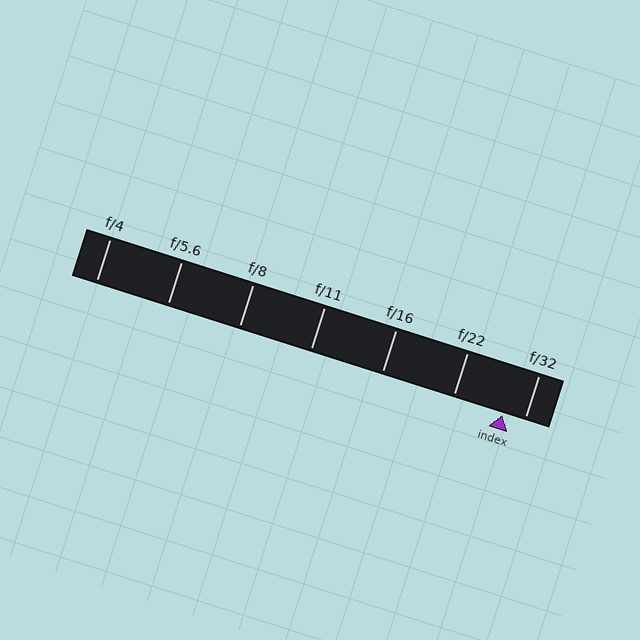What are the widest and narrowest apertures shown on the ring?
The widest aperture shown is f/4 and the narrowest is f/32.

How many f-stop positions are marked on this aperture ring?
There are 7 f-stop positions marked.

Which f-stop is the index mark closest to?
The index mark is closest to f/32.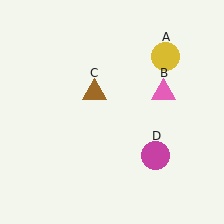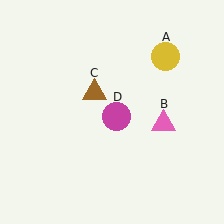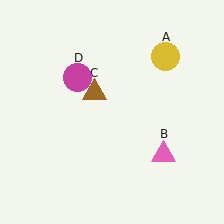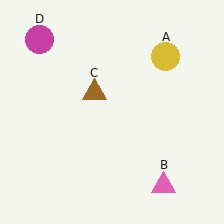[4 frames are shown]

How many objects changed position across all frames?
2 objects changed position: pink triangle (object B), magenta circle (object D).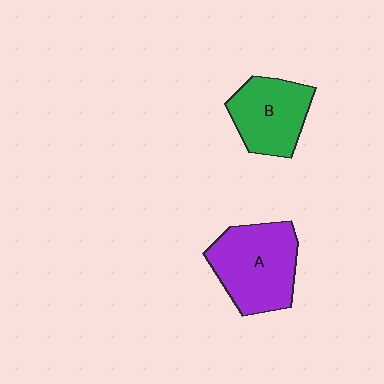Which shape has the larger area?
Shape A (purple).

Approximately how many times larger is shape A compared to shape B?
Approximately 1.3 times.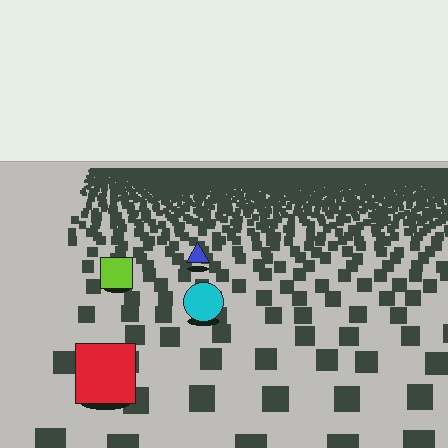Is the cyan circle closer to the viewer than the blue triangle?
Yes. The cyan circle is closer — you can tell from the texture gradient: the ground texture is coarser near it.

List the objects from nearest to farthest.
From nearest to farthest: the red square, the cyan circle, the lime square, the blue triangle.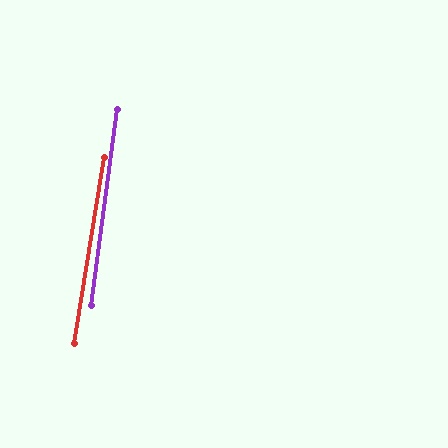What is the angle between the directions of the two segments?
Approximately 2 degrees.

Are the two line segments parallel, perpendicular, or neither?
Parallel — their directions differ by only 1.6°.